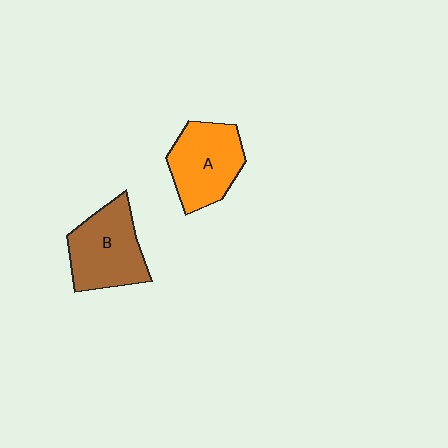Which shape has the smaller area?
Shape A (orange).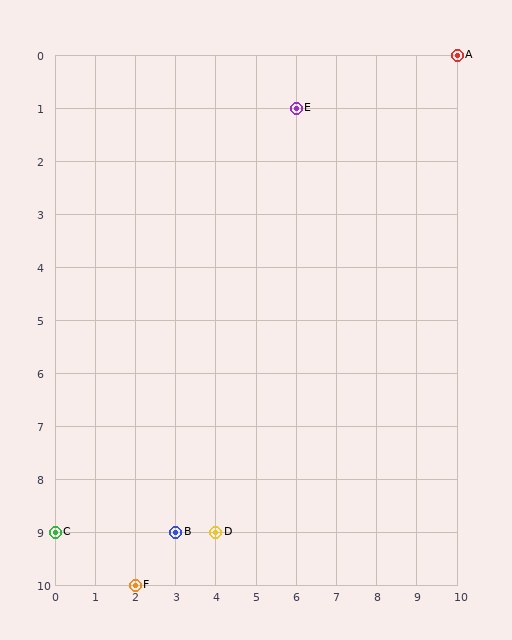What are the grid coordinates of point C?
Point C is at grid coordinates (0, 9).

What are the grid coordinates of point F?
Point F is at grid coordinates (2, 10).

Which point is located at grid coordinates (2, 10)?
Point F is at (2, 10).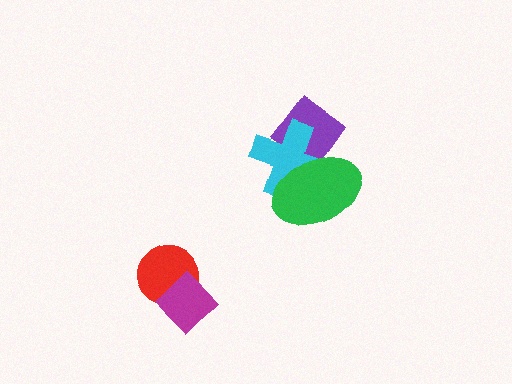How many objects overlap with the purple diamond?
2 objects overlap with the purple diamond.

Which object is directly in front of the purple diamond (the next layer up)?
The cyan cross is directly in front of the purple diamond.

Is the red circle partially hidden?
Yes, it is partially covered by another shape.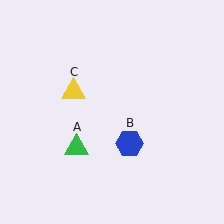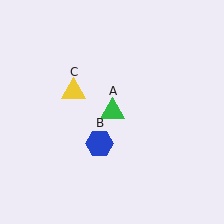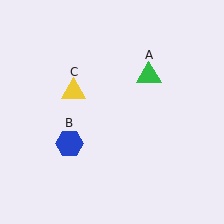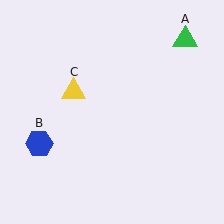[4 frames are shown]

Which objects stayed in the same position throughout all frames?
Yellow triangle (object C) remained stationary.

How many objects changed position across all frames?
2 objects changed position: green triangle (object A), blue hexagon (object B).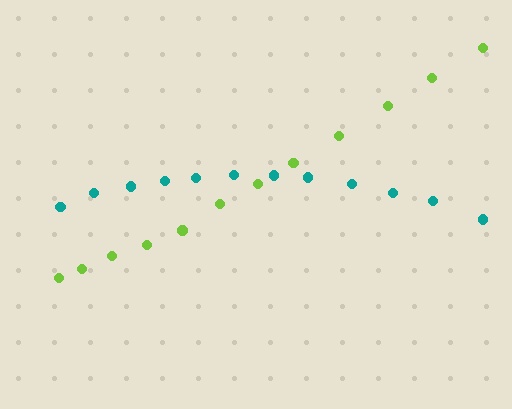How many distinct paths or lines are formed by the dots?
There are 2 distinct paths.